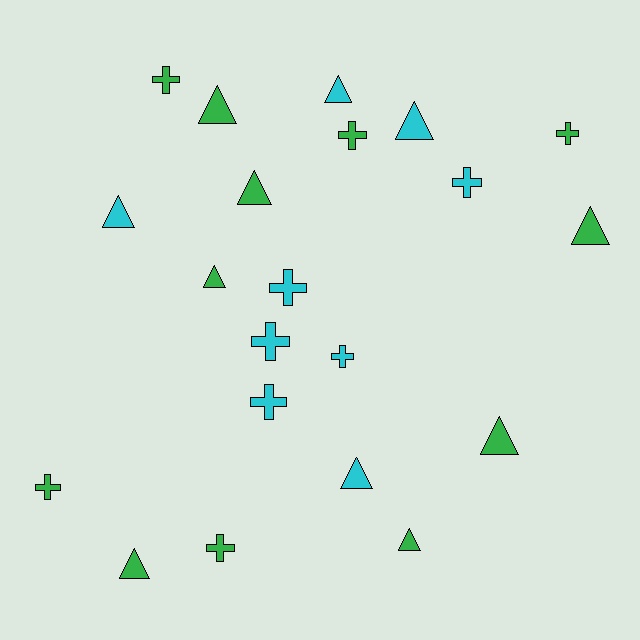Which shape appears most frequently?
Triangle, with 11 objects.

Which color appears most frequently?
Green, with 12 objects.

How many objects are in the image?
There are 21 objects.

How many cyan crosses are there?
There are 5 cyan crosses.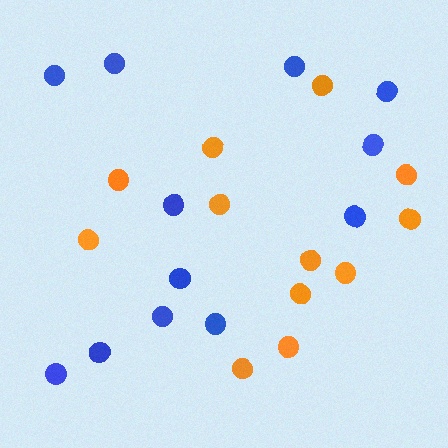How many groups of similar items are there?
There are 2 groups: one group of orange circles (12) and one group of blue circles (12).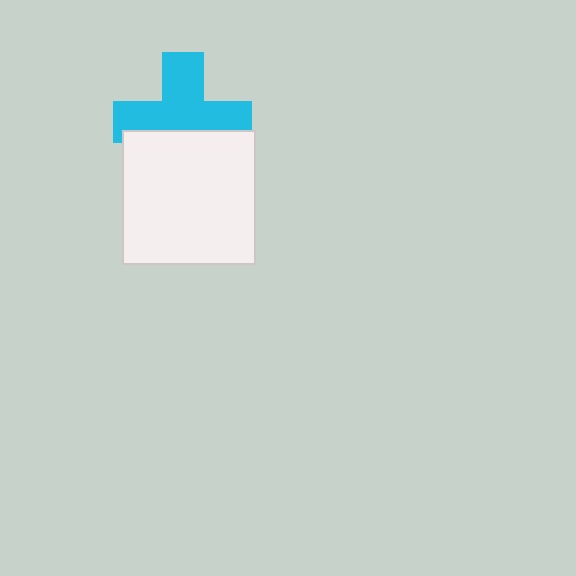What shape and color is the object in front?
The object in front is a white square.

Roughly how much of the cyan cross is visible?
About half of it is visible (roughly 61%).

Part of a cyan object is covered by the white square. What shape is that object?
It is a cross.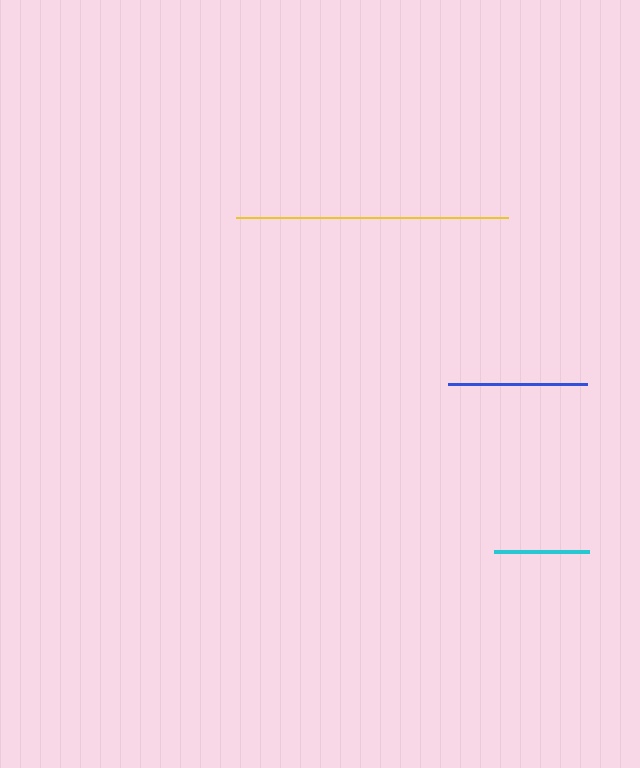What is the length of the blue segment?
The blue segment is approximately 139 pixels long.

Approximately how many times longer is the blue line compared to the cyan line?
The blue line is approximately 1.5 times the length of the cyan line.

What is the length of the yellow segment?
The yellow segment is approximately 272 pixels long.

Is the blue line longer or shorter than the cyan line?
The blue line is longer than the cyan line.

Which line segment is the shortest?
The cyan line is the shortest at approximately 95 pixels.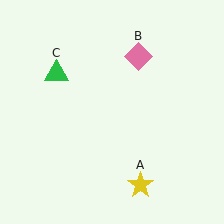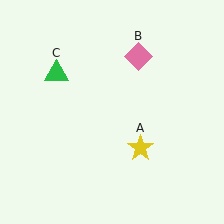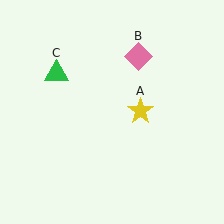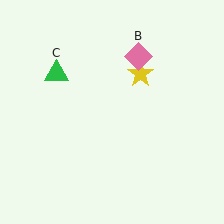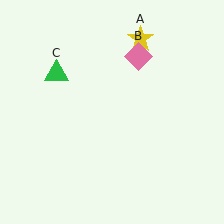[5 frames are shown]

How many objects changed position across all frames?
1 object changed position: yellow star (object A).